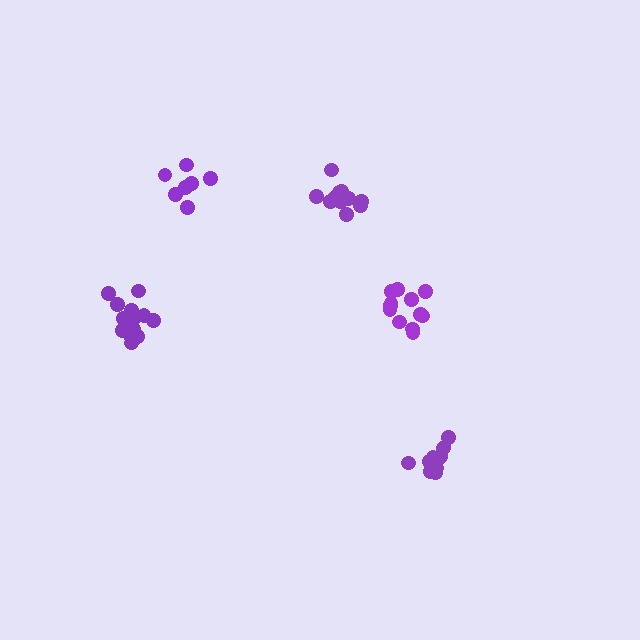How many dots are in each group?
Group 1: 7 dots, Group 2: 11 dots, Group 3: 13 dots, Group 4: 12 dots, Group 5: 11 dots (54 total).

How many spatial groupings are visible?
There are 5 spatial groupings.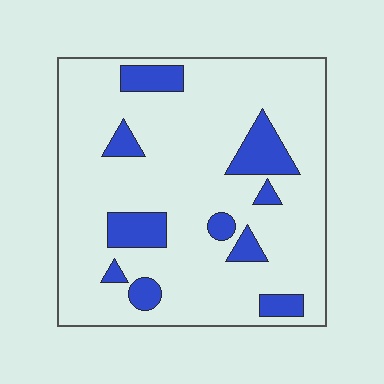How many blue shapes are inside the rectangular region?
10.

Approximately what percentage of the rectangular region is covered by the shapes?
Approximately 15%.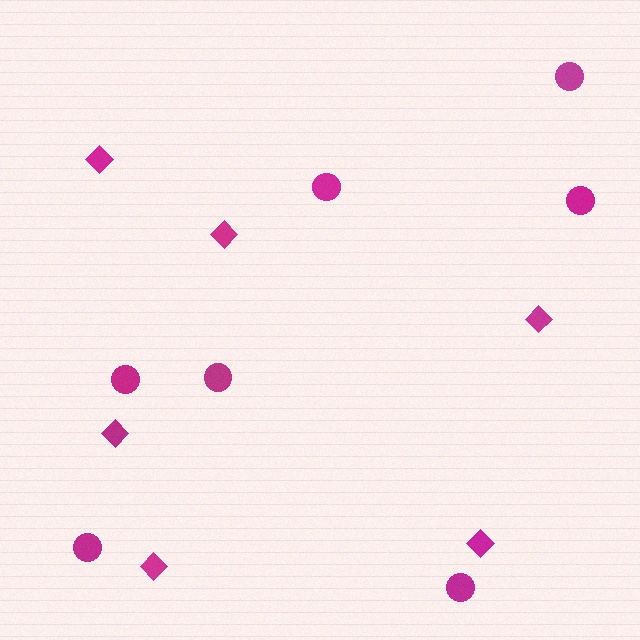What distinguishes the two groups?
There are 2 groups: one group of diamonds (6) and one group of circles (7).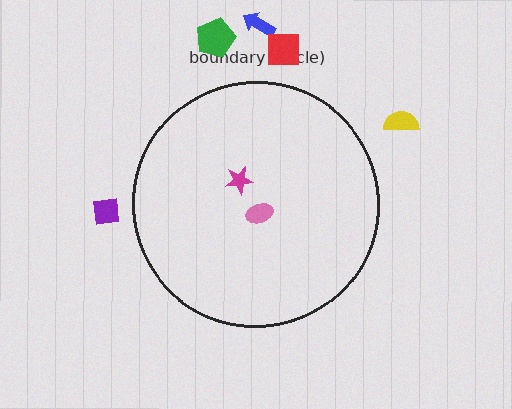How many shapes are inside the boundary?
2 inside, 5 outside.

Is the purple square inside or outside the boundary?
Outside.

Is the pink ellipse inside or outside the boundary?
Inside.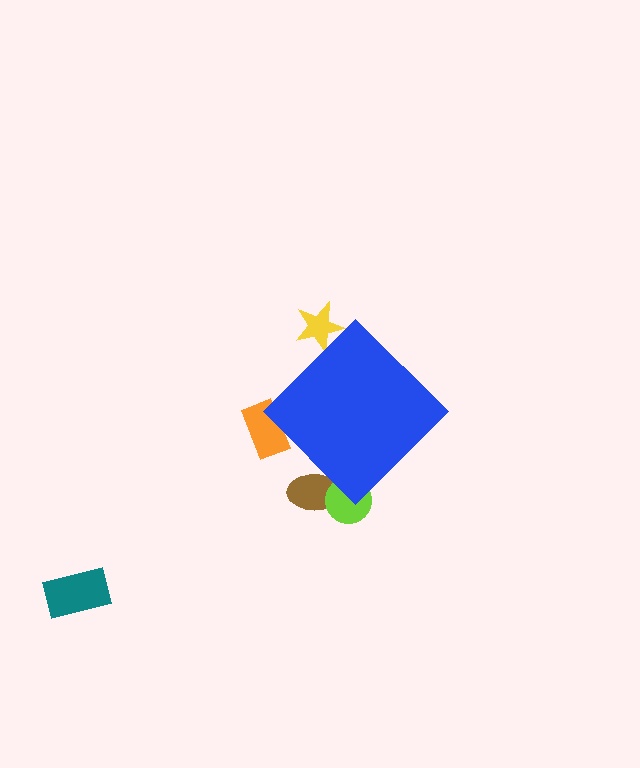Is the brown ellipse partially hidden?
Yes, the brown ellipse is partially hidden behind the blue diamond.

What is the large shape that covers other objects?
A blue diamond.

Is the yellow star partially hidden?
Yes, the yellow star is partially hidden behind the blue diamond.